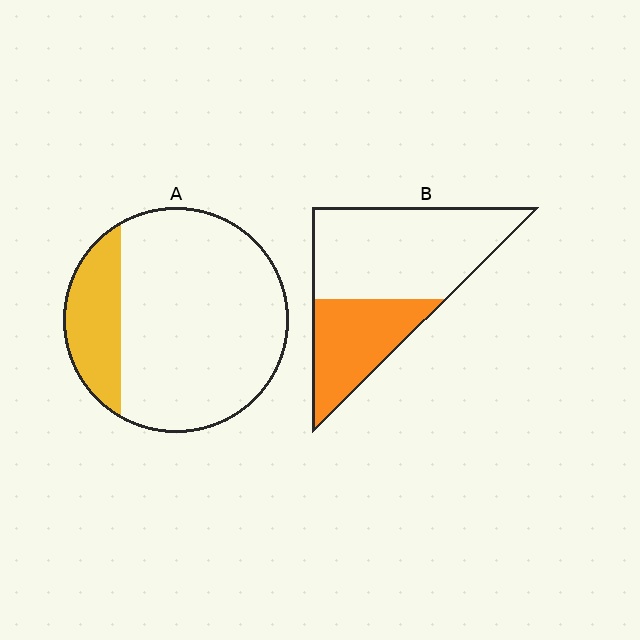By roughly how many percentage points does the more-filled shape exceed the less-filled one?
By roughly 15 percentage points (B over A).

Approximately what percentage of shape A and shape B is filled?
A is approximately 20% and B is approximately 35%.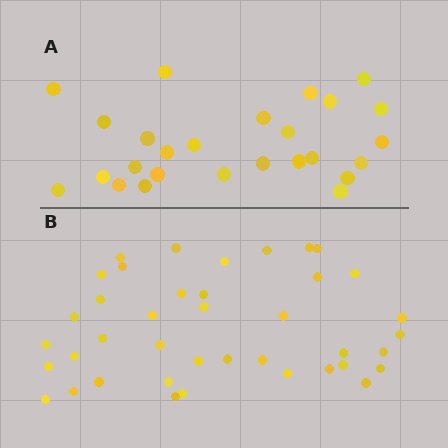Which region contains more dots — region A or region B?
Region B (the bottom region) has more dots.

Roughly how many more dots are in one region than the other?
Region B has approximately 15 more dots than region A.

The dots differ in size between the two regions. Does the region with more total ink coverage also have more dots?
No. Region A has more total ink coverage because its dots are larger, but region B actually contains more individual dots. Total area can be misleading — the number of items is what matters here.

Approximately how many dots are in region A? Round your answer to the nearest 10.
About 30 dots. (The exact count is 26, which rounds to 30.)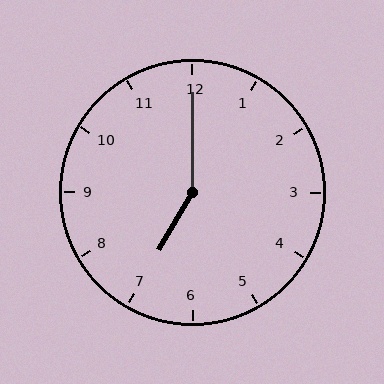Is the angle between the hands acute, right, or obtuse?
It is obtuse.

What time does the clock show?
7:00.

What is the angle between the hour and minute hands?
Approximately 150 degrees.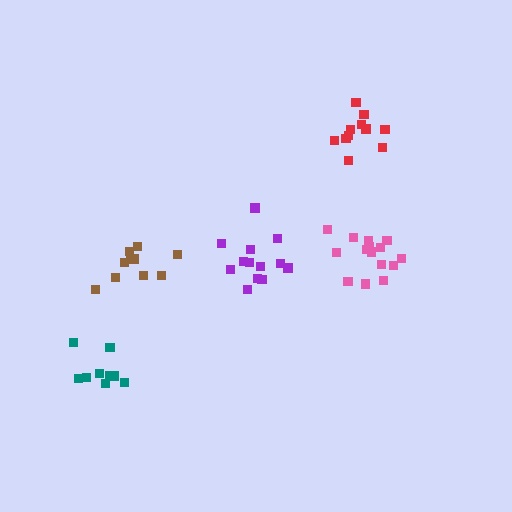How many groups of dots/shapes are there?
There are 5 groups.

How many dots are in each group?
Group 1: 13 dots, Group 2: 9 dots, Group 3: 11 dots, Group 4: 15 dots, Group 5: 10 dots (58 total).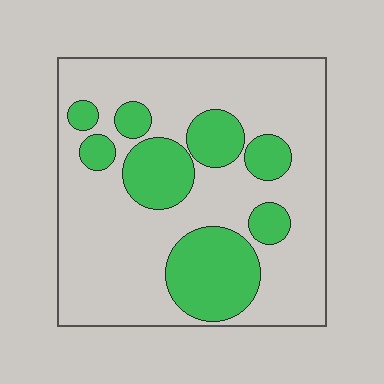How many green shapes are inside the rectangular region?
8.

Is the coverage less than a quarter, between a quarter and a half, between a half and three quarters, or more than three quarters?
Between a quarter and a half.